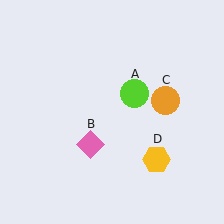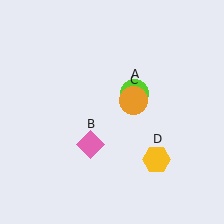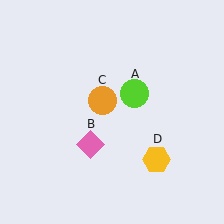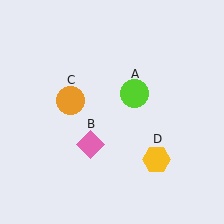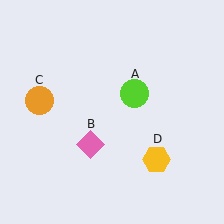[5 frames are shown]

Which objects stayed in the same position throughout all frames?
Lime circle (object A) and pink diamond (object B) and yellow hexagon (object D) remained stationary.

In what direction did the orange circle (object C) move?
The orange circle (object C) moved left.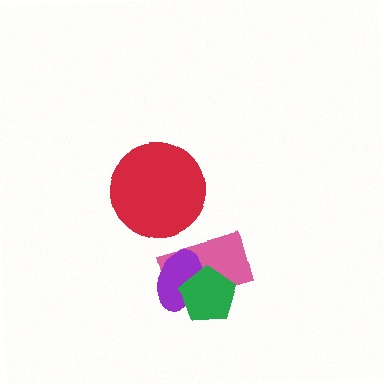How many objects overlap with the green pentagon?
2 objects overlap with the green pentagon.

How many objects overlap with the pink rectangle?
2 objects overlap with the pink rectangle.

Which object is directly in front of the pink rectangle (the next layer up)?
The purple ellipse is directly in front of the pink rectangle.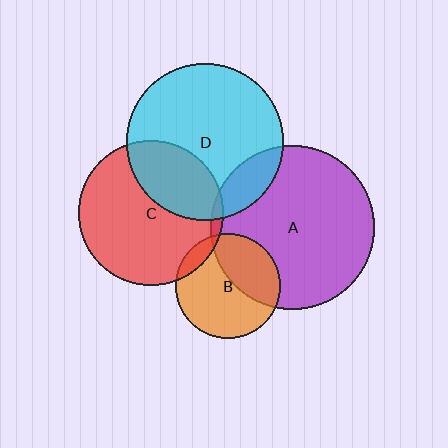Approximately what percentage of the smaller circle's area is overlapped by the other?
Approximately 30%.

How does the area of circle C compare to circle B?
Approximately 1.9 times.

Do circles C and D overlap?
Yes.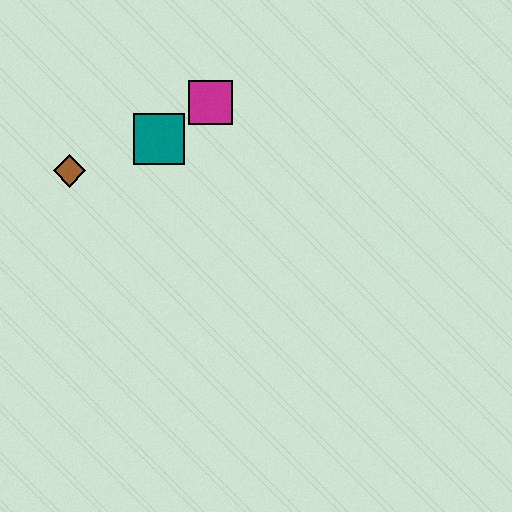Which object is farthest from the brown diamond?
The magenta square is farthest from the brown diamond.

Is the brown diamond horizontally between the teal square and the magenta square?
No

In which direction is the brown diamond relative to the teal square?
The brown diamond is to the left of the teal square.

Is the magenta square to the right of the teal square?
Yes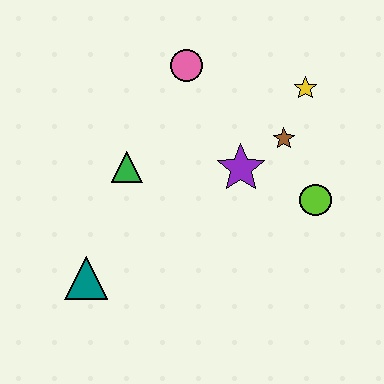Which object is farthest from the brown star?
The teal triangle is farthest from the brown star.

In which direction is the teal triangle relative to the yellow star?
The teal triangle is to the left of the yellow star.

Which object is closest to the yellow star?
The brown star is closest to the yellow star.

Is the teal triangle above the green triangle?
No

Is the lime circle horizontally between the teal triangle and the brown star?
No